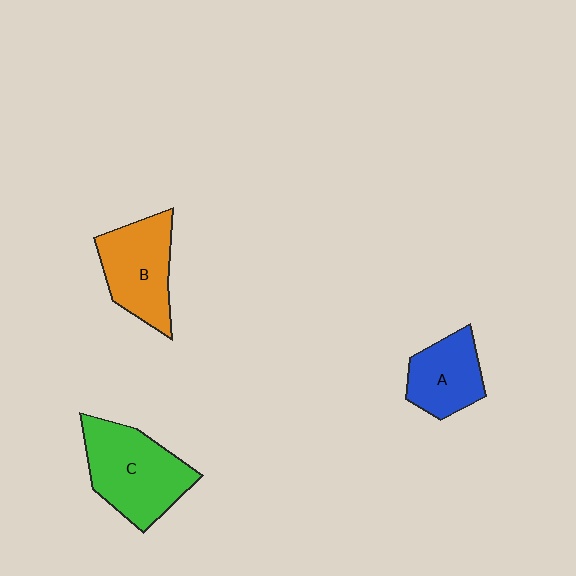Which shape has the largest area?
Shape C (green).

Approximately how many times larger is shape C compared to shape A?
Approximately 1.6 times.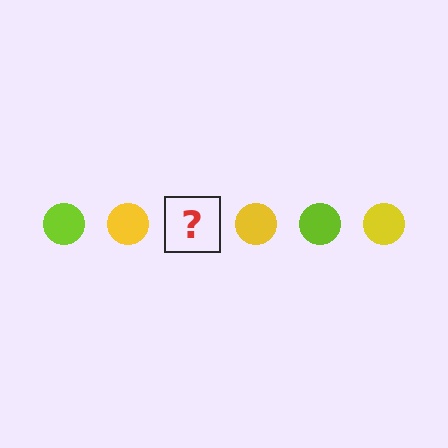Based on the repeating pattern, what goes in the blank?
The blank should be a lime circle.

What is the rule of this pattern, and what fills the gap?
The rule is that the pattern cycles through lime, yellow circles. The gap should be filled with a lime circle.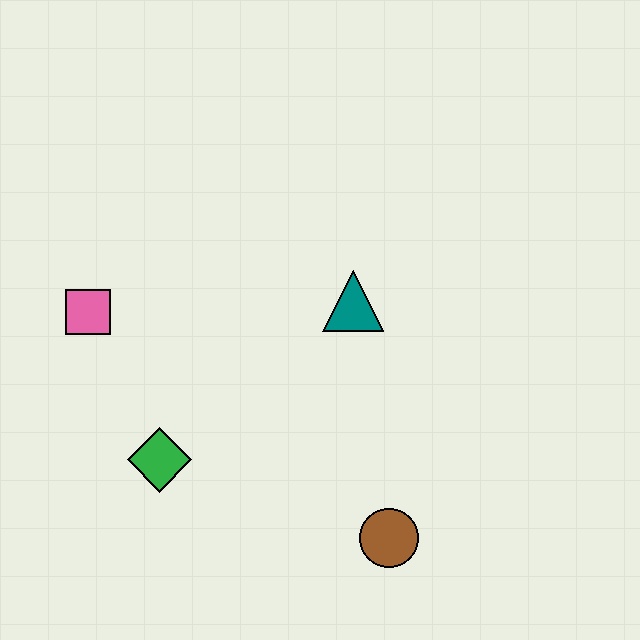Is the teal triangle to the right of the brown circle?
No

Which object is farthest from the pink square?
The brown circle is farthest from the pink square.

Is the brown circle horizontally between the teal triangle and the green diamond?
No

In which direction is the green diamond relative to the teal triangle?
The green diamond is to the left of the teal triangle.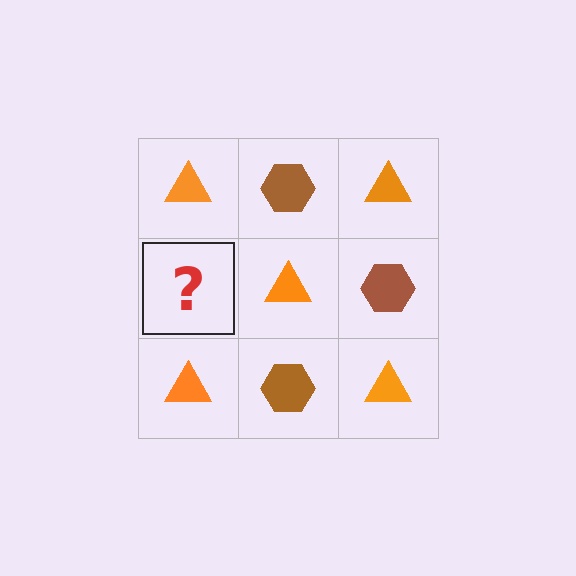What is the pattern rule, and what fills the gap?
The rule is that it alternates orange triangle and brown hexagon in a checkerboard pattern. The gap should be filled with a brown hexagon.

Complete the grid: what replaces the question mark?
The question mark should be replaced with a brown hexagon.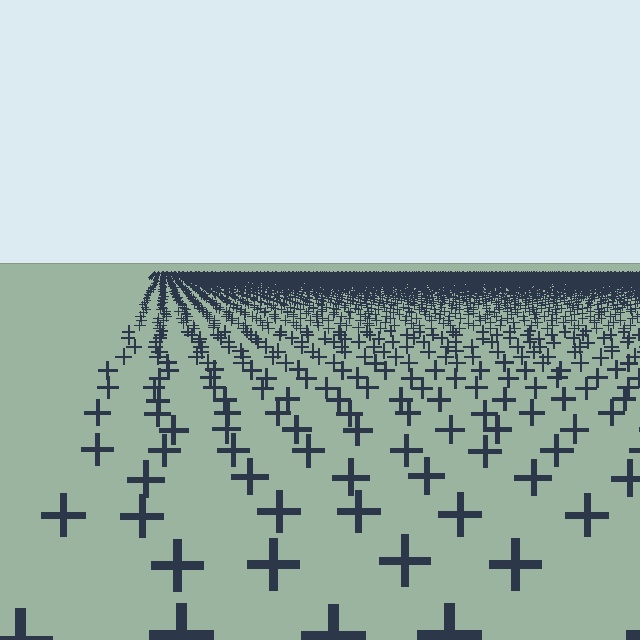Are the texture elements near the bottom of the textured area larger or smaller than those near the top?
Larger. Near the bottom, elements are closer to the viewer and appear at a bigger on-screen size.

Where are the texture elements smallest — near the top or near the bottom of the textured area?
Near the top.